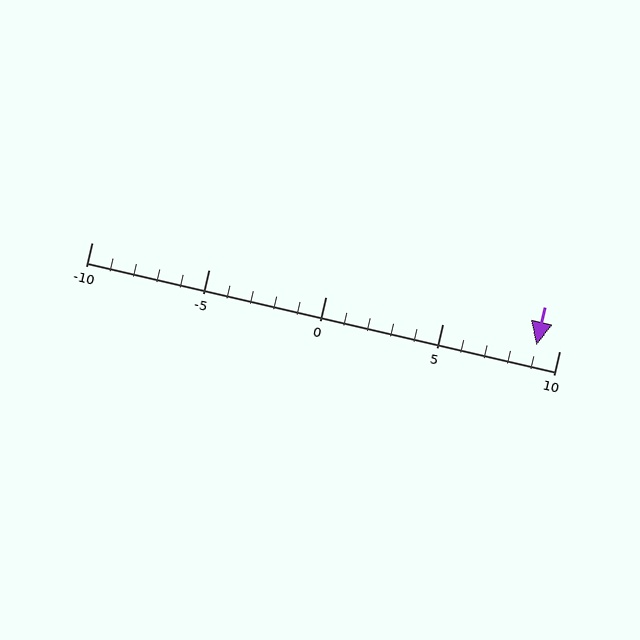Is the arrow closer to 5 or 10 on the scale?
The arrow is closer to 10.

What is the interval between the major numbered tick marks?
The major tick marks are spaced 5 units apart.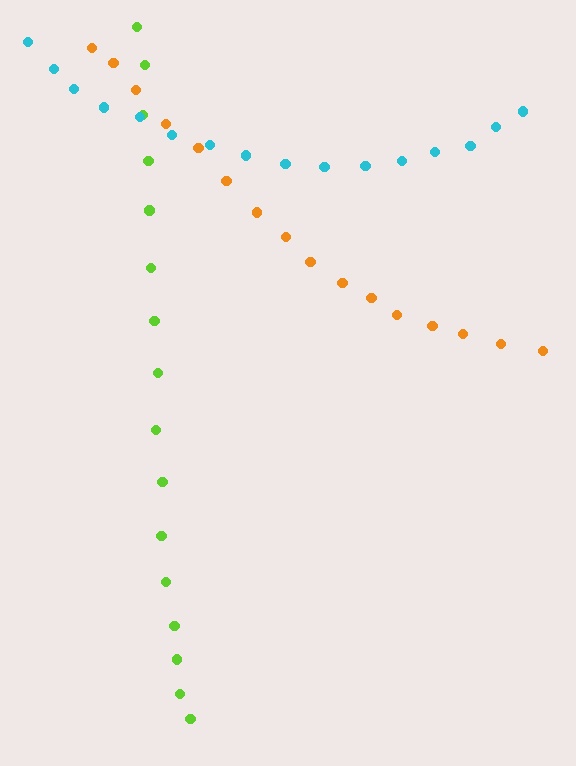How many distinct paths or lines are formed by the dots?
There are 3 distinct paths.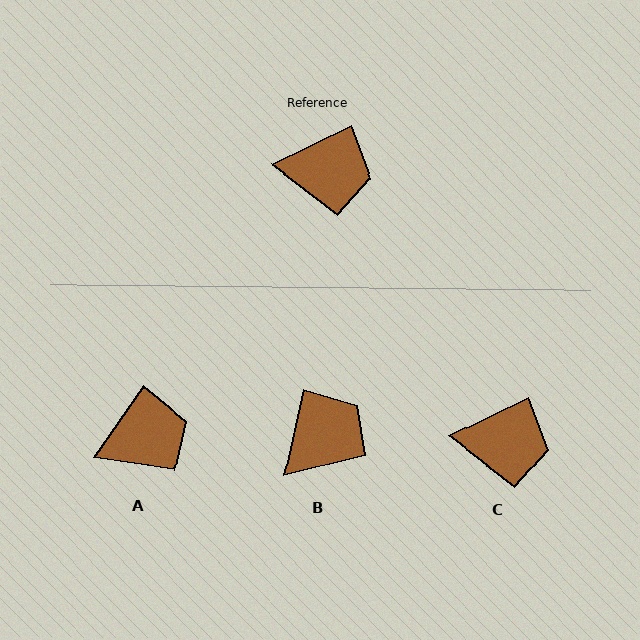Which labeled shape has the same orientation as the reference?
C.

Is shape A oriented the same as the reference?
No, it is off by about 29 degrees.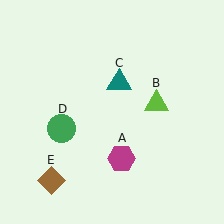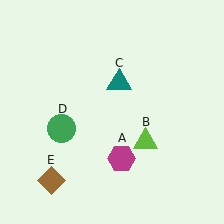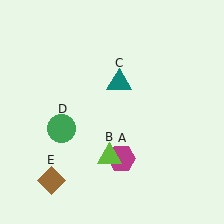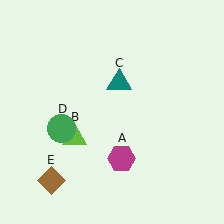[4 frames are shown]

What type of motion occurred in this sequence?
The lime triangle (object B) rotated clockwise around the center of the scene.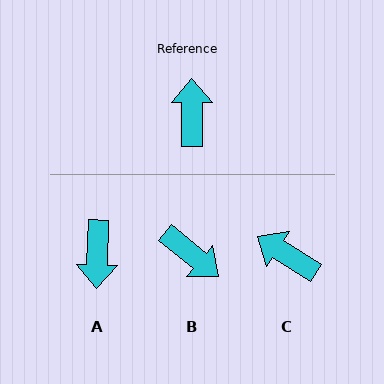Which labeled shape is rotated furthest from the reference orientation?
A, about 178 degrees away.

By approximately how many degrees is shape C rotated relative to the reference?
Approximately 57 degrees counter-clockwise.